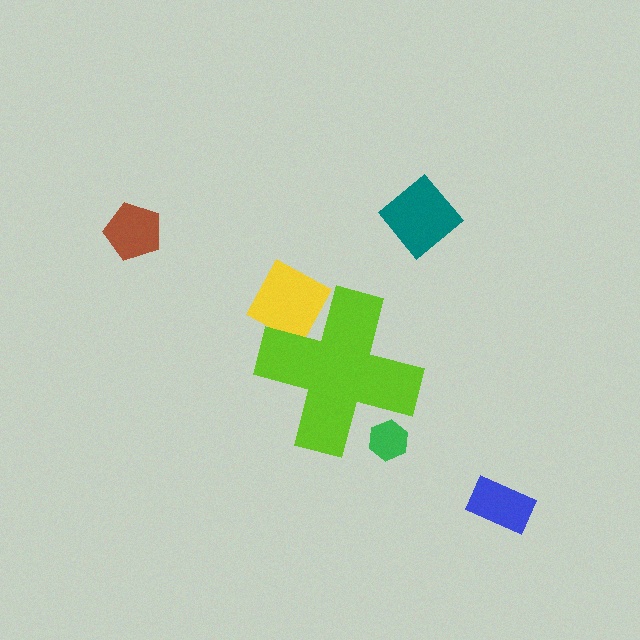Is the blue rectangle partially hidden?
No, the blue rectangle is fully visible.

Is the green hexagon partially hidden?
Yes, the green hexagon is partially hidden behind the lime cross.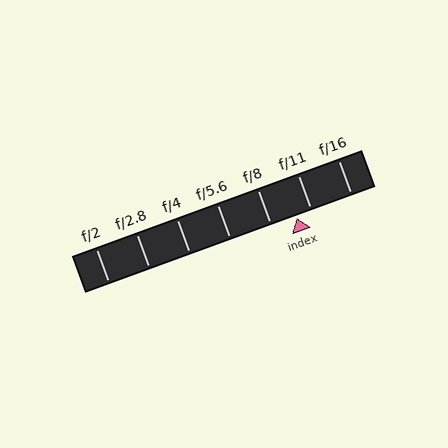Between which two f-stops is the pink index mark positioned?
The index mark is between f/8 and f/11.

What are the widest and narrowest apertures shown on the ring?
The widest aperture shown is f/2 and the narrowest is f/16.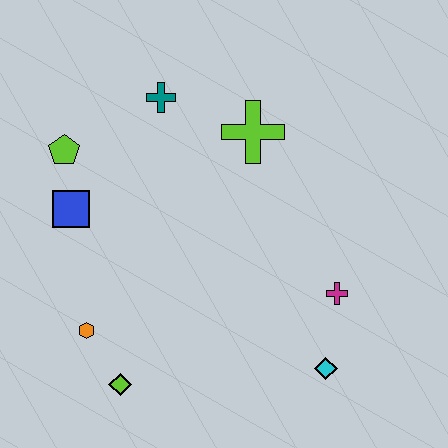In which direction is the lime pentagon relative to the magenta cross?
The lime pentagon is to the left of the magenta cross.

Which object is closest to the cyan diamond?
The magenta cross is closest to the cyan diamond.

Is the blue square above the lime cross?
No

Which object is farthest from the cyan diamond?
The lime pentagon is farthest from the cyan diamond.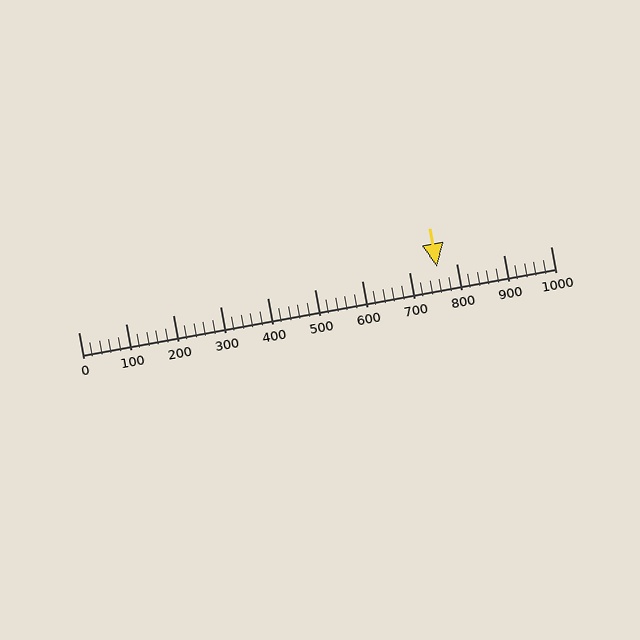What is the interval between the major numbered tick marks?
The major tick marks are spaced 100 units apart.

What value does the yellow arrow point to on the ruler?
The yellow arrow points to approximately 760.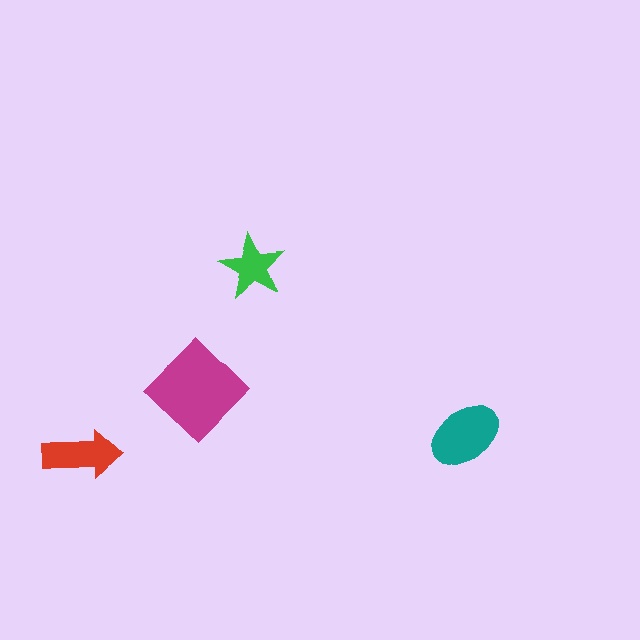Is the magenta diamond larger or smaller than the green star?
Larger.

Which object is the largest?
The magenta diamond.